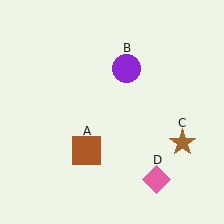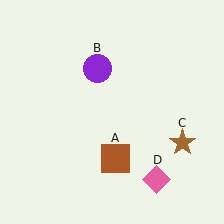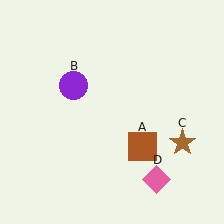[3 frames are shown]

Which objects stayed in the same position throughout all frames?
Brown star (object C) and pink diamond (object D) remained stationary.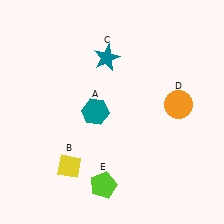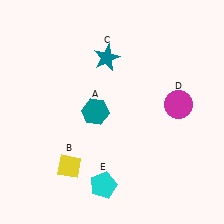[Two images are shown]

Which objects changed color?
D changed from orange to magenta. E changed from lime to cyan.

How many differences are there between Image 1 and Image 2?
There are 2 differences between the two images.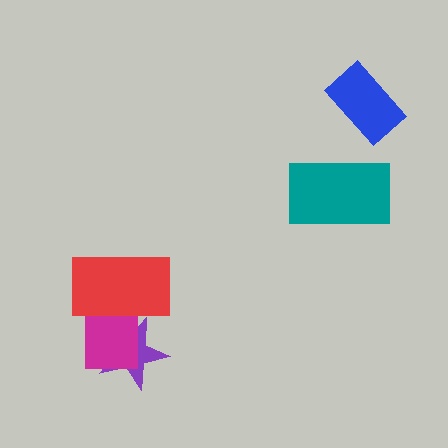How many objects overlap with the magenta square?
2 objects overlap with the magenta square.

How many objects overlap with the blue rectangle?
0 objects overlap with the blue rectangle.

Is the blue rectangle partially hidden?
No, no other shape covers it.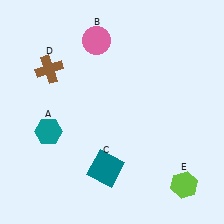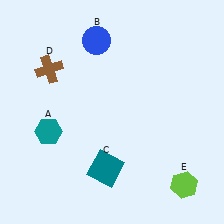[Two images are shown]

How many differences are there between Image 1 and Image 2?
There is 1 difference between the two images.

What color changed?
The circle (B) changed from pink in Image 1 to blue in Image 2.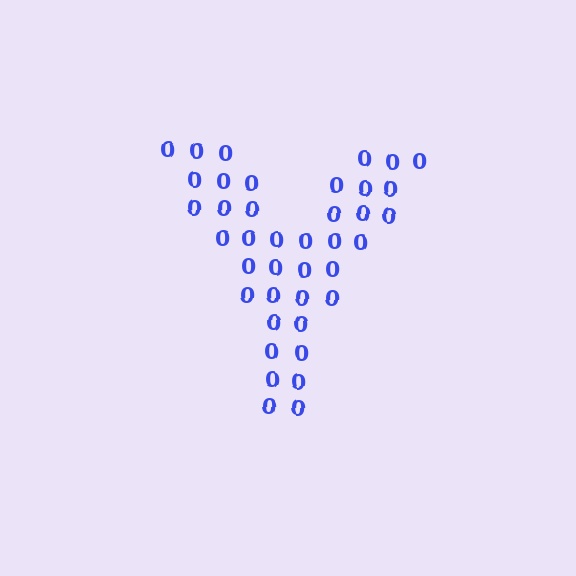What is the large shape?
The large shape is the letter Y.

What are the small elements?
The small elements are digit 0's.